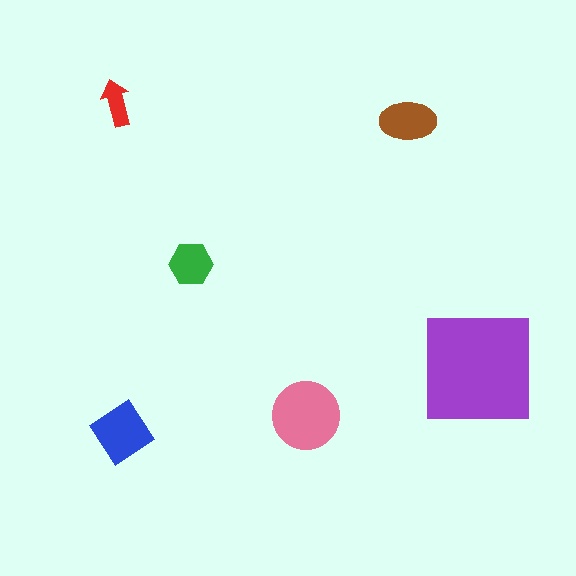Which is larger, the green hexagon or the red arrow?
The green hexagon.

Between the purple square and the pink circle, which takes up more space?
The purple square.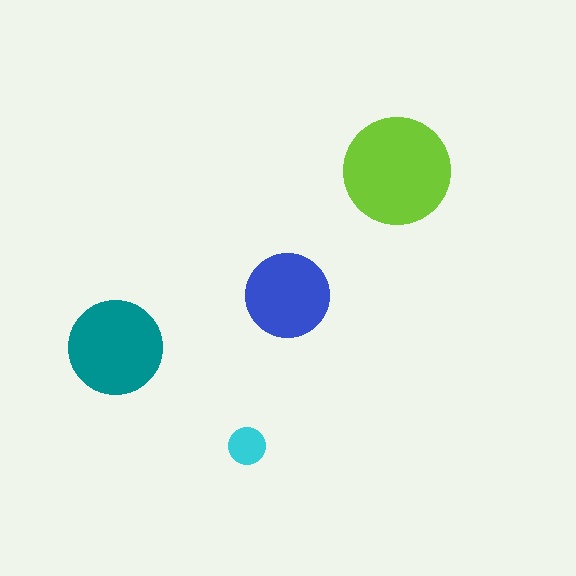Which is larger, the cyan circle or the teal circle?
The teal one.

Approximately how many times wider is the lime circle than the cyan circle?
About 3 times wider.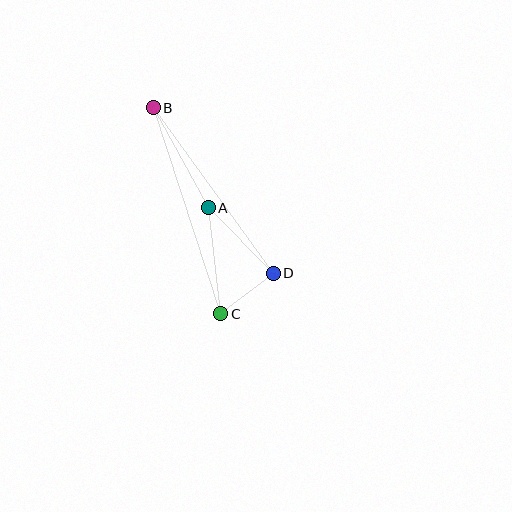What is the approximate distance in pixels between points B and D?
The distance between B and D is approximately 205 pixels.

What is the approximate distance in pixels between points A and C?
The distance between A and C is approximately 107 pixels.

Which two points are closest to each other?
Points C and D are closest to each other.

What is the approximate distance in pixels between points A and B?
The distance between A and B is approximately 115 pixels.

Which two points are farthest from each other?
Points B and C are farthest from each other.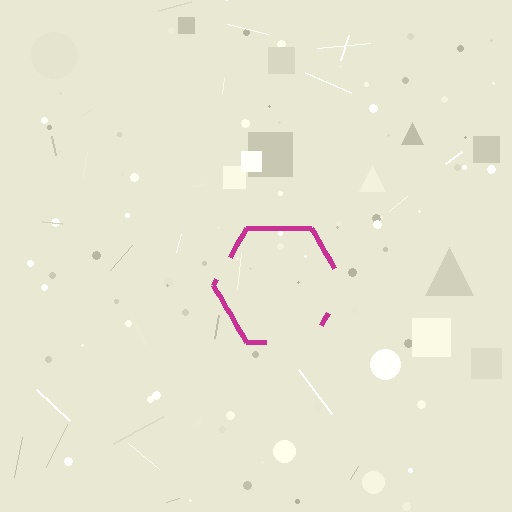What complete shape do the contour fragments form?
The contour fragments form a hexagon.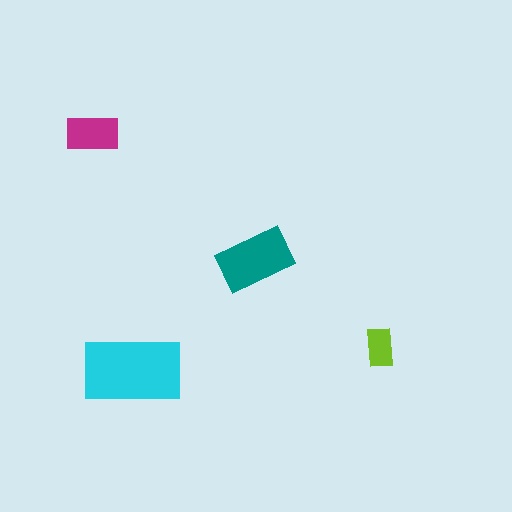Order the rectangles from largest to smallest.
the cyan one, the teal one, the magenta one, the lime one.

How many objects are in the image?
There are 4 objects in the image.